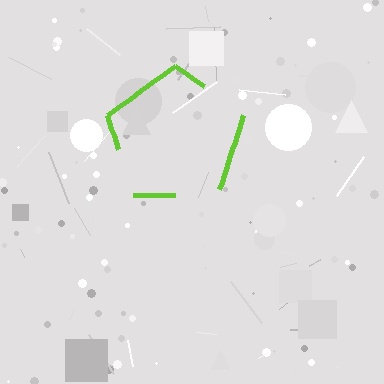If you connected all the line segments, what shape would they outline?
They would outline a pentagon.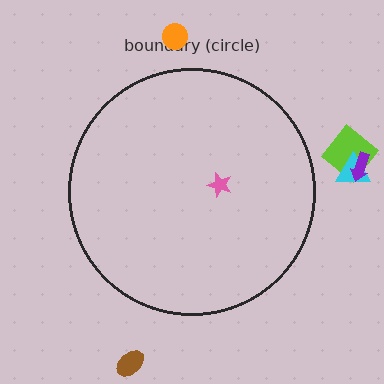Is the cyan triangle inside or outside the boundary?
Outside.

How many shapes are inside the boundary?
1 inside, 5 outside.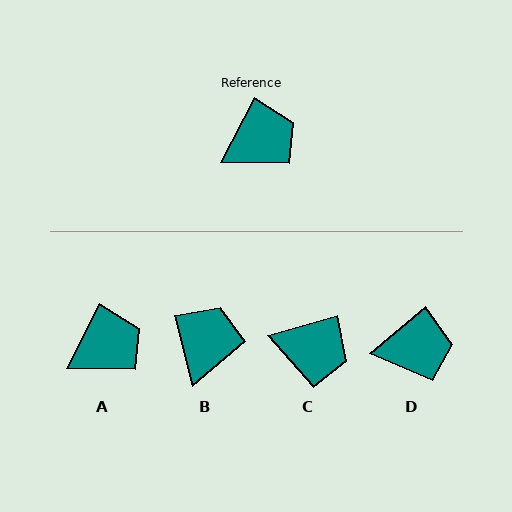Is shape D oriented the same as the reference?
No, it is off by about 23 degrees.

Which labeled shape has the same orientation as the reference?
A.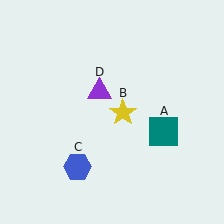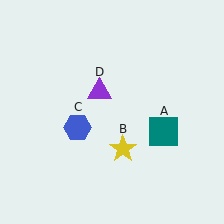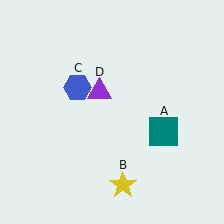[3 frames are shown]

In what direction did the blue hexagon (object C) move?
The blue hexagon (object C) moved up.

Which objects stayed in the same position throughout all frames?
Teal square (object A) and purple triangle (object D) remained stationary.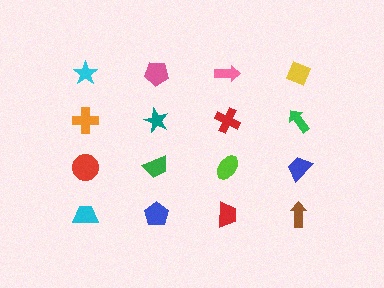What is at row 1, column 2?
A pink pentagon.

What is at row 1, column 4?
A yellow diamond.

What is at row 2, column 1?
An orange cross.